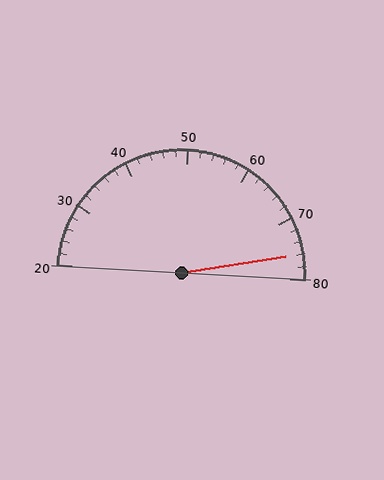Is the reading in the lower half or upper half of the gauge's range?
The reading is in the upper half of the range (20 to 80).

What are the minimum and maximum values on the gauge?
The gauge ranges from 20 to 80.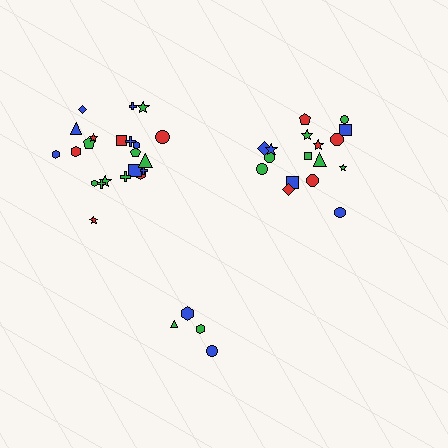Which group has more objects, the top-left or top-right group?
The top-left group.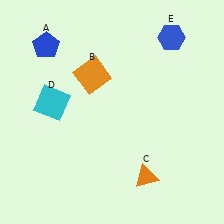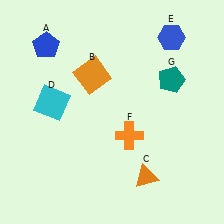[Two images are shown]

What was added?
An orange cross (F), a teal pentagon (G) were added in Image 2.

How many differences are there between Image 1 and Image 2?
There are 2 differences between the two images.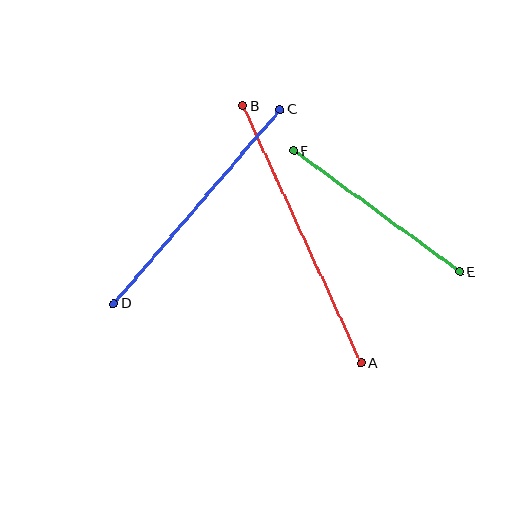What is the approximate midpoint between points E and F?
The midpoint is at approximately (377, 211) pixels.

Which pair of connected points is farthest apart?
Points A and B are farthest apart.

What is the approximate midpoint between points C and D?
The midpoint is at approximately (197, 207) pixels.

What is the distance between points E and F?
The distance is approximately 205 pixels.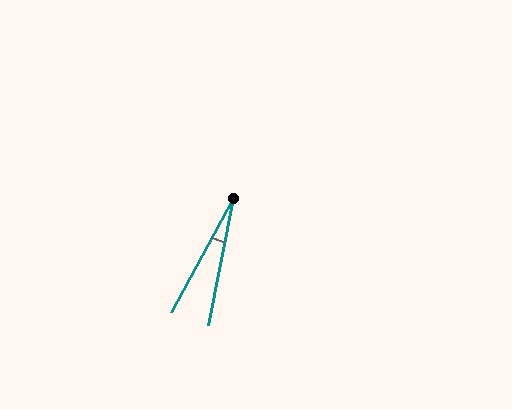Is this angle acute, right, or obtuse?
It is acute.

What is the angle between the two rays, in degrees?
Approximately 17 degrees.